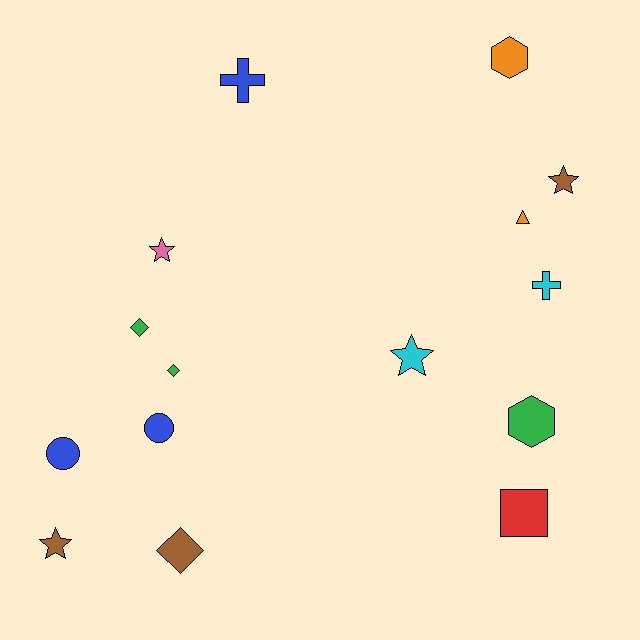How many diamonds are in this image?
There are 3 diamonds.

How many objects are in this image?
There are 15 objects.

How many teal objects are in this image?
There are no teal objects.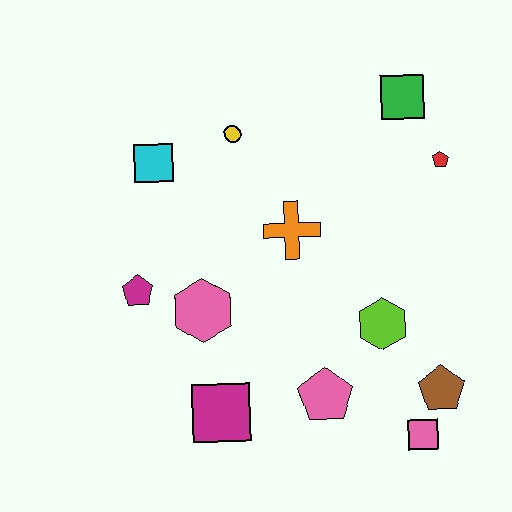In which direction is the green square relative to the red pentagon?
The green square is above the red pentagon.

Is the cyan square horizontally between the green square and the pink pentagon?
No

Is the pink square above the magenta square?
No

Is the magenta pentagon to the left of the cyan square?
Yes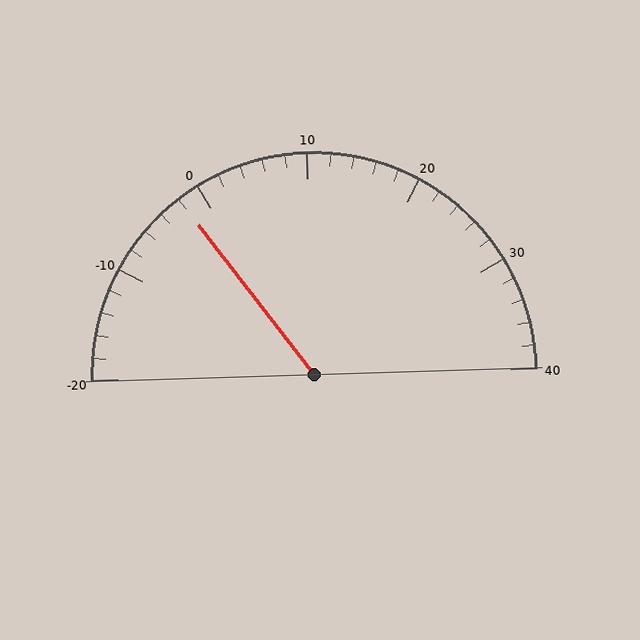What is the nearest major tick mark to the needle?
The nearest major tick mark is 0.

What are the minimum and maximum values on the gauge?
The gauge ranges from -20 to 40.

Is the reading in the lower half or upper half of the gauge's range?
The reading is in the lower half of the range (-20 to 40).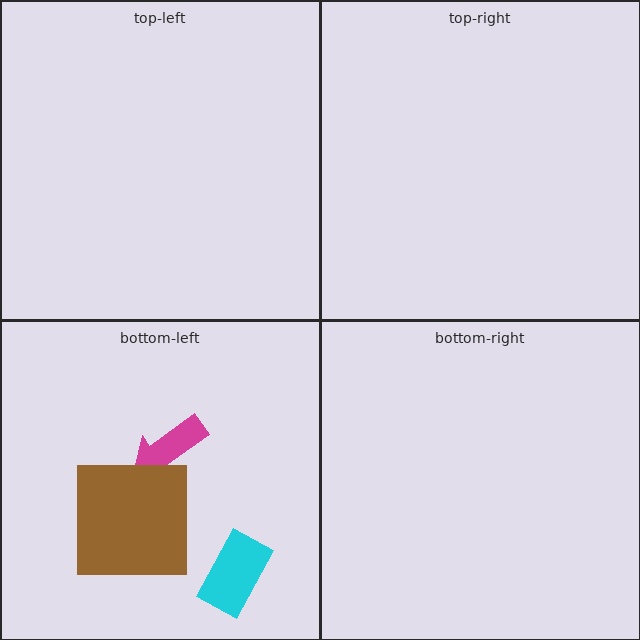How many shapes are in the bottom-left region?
3.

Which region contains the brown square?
The bottom-left region.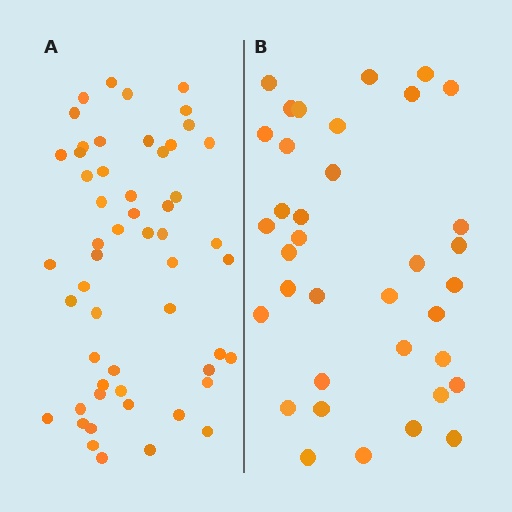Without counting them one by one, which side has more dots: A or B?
Region A (the left region) has more dots.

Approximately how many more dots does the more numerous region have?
Region A has approximately 20 more dots than region B.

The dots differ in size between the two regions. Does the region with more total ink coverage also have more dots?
No. Region B has more total ink coverage because its dots are larger, but region A actually contains more individual dots. Total area can be misleading — the number of items is what matters here.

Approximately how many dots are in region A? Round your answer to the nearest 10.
About 50 dots. (The exact count is 54, which rounds to 50.)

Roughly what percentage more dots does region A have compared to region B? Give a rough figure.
About 50% more.